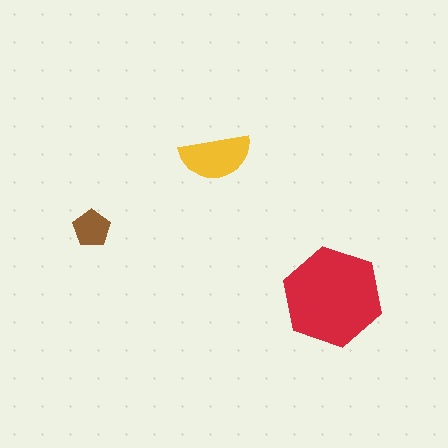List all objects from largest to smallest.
The red hexagon, the yellow semicircle, the brown pentagon.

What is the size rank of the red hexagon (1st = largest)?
1st.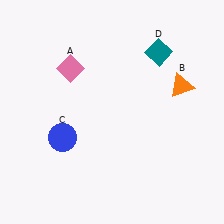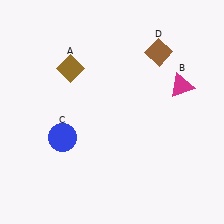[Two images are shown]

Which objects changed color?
A changed from pink to brown. B changed from orange to magenta. D changed from teal to brown.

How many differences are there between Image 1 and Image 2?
There are 3 differences between the two images.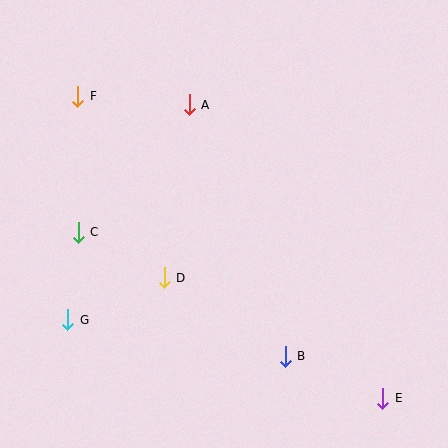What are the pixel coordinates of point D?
Point D is at (164, 278).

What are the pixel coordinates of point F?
Point F is at (78, 96).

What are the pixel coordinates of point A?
Point A is at (189, 105).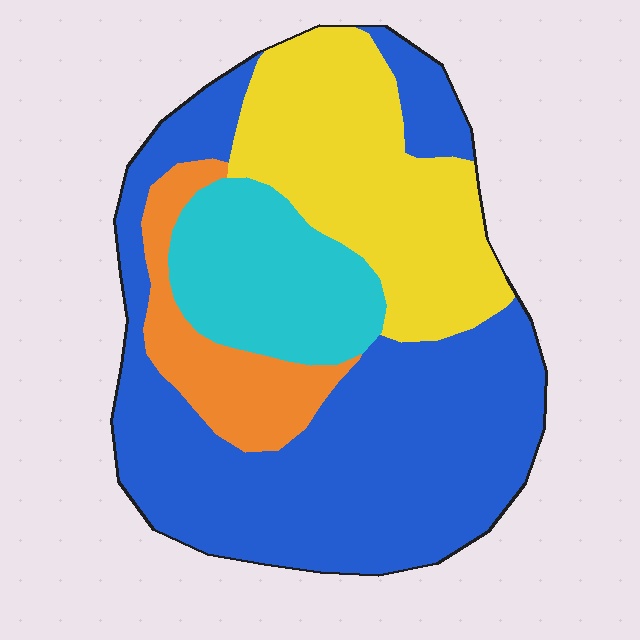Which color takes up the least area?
Orange, at roughly 10%.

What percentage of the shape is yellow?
Yellow covers about 25% of the shape.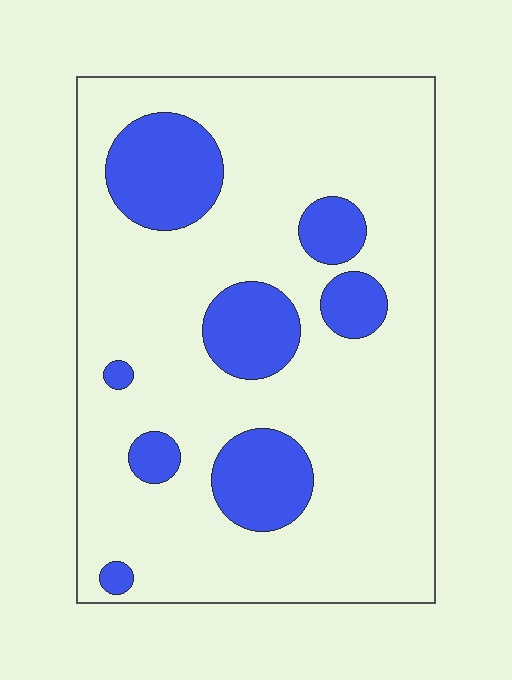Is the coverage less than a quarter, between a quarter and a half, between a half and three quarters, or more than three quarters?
Less than a quarter.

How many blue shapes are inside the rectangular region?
8.